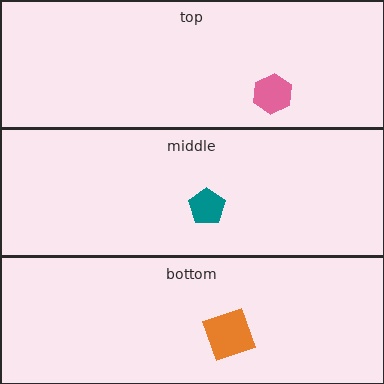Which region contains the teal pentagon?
The middle region.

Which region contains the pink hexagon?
The top region.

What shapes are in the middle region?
The teal pentagon.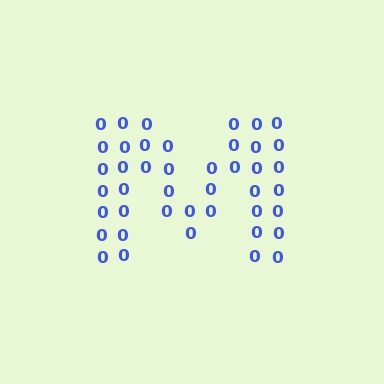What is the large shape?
The large shape is the letter M.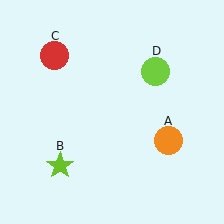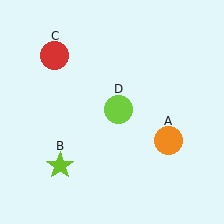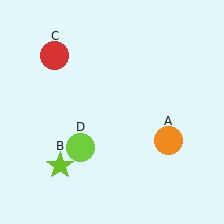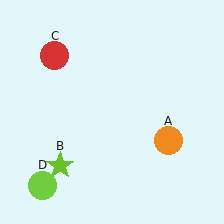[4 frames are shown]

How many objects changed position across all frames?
1 object changed position: lime circle (object D).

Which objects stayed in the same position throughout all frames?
Orange circle (object A) and lime star (object B) and red circle (object C) remained stationary.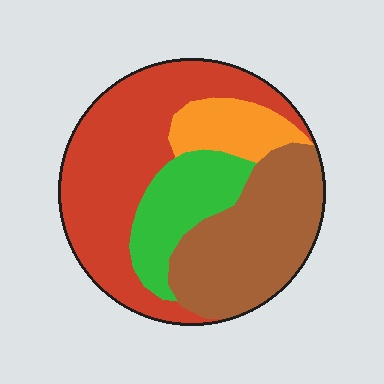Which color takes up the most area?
Red, at roughly 40%.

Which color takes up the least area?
Orange, at roughly 10%.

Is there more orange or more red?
Red.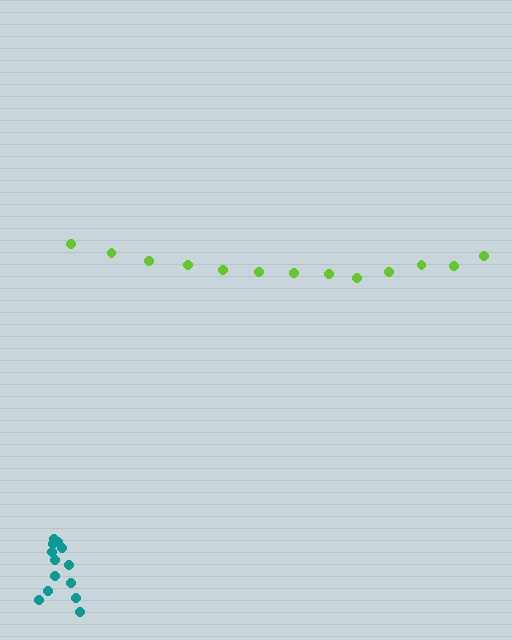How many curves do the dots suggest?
There are 2 distinct paths.